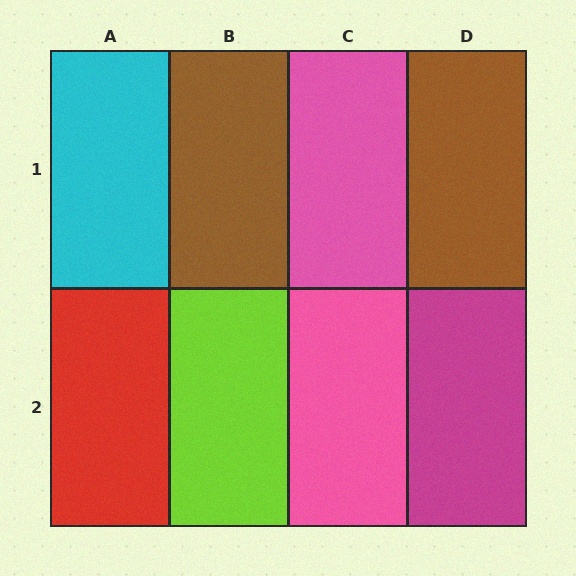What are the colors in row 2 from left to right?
Red, lime, pink, magenta.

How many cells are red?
1 cell is red.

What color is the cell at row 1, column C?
Pink.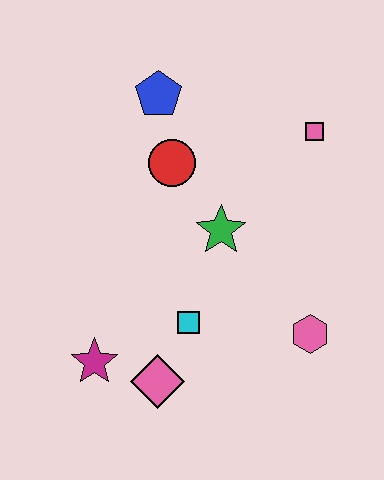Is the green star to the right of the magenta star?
Yes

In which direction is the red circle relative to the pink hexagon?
The red circle is above the pink hexagon.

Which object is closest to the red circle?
The blue pentagon is closest to the red circle.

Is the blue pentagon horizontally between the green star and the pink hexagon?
No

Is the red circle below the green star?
No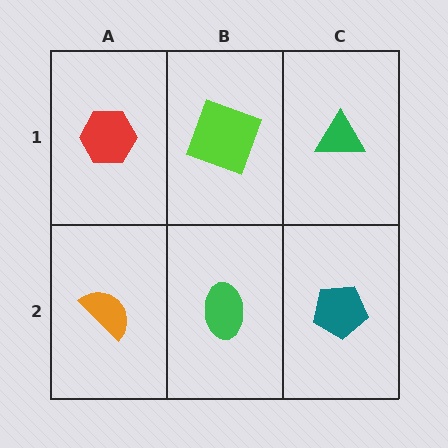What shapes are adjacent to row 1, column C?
A teal pentagon (row 2, column C), a lime square (row 1, column B).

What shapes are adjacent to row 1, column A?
An orange semicircle (row 2, column A), a lime square (row 1, column B).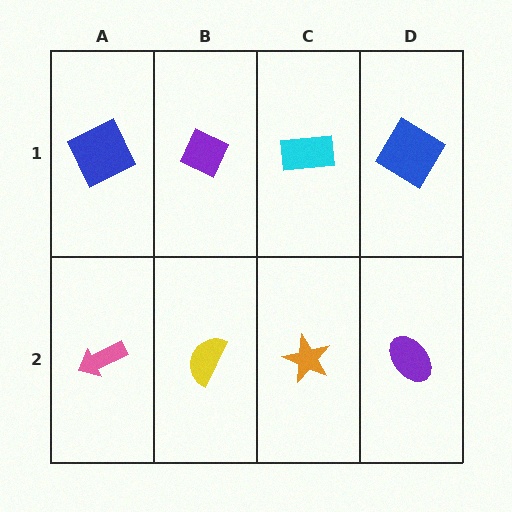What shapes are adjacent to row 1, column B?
A yellow semicircle (row 2, column B), a blue square (row 1, column A), a cyan rectangle (row 1, column C).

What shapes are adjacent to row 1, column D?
A purple ellipse (row 2, column D), a cyan rectangle (row 1, column C).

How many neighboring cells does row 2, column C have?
3.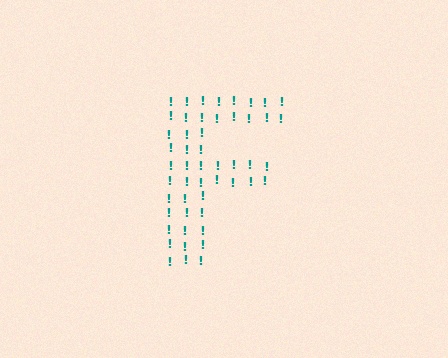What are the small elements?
The small elements are exclamation marks.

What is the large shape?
The large shape is the letter F.